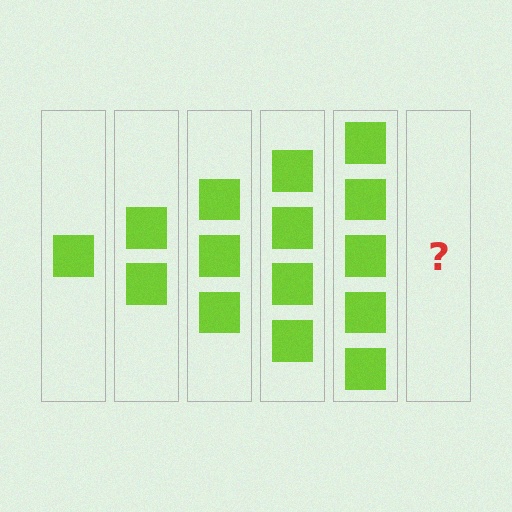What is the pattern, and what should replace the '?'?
The pattern is that each step adds one more square. The '?' should be 6 squares.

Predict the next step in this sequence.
The next step is 6 squares.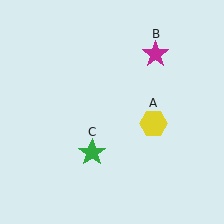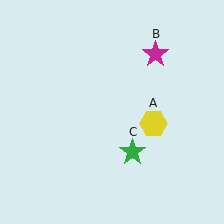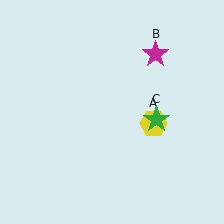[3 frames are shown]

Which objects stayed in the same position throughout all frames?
Yellow hexagon (object A) and magenta star (object B) remained stationary.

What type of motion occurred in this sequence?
The green star (object C) rotated counterclockwise around the center of the scene.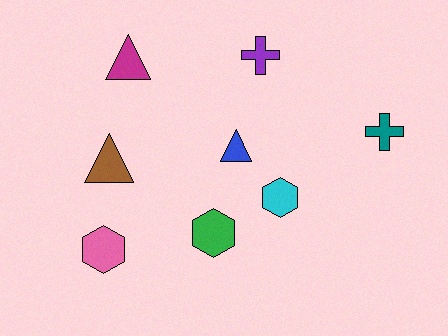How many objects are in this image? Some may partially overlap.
There are 8 objects.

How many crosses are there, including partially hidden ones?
There are 2 crosses.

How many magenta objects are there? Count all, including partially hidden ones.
There is 1 magenta object.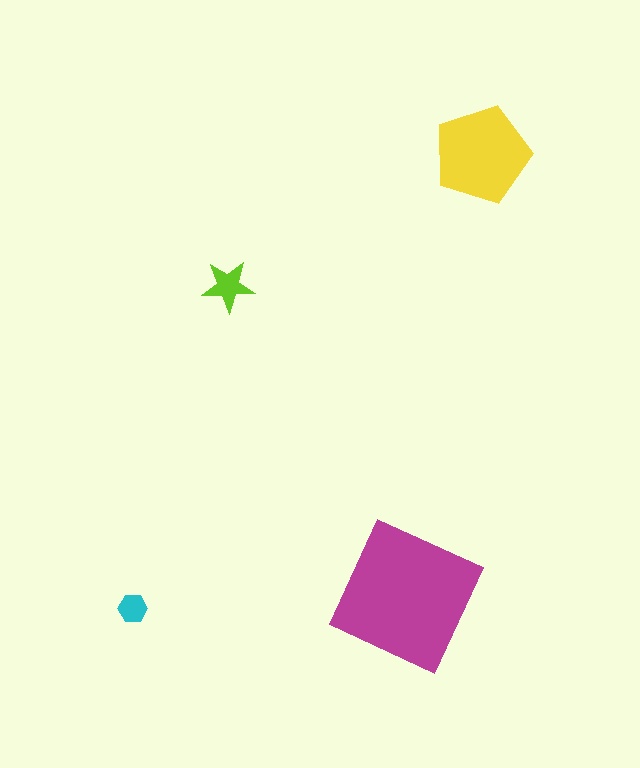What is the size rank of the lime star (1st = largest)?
3rd.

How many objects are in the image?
There are 4 objects in the image.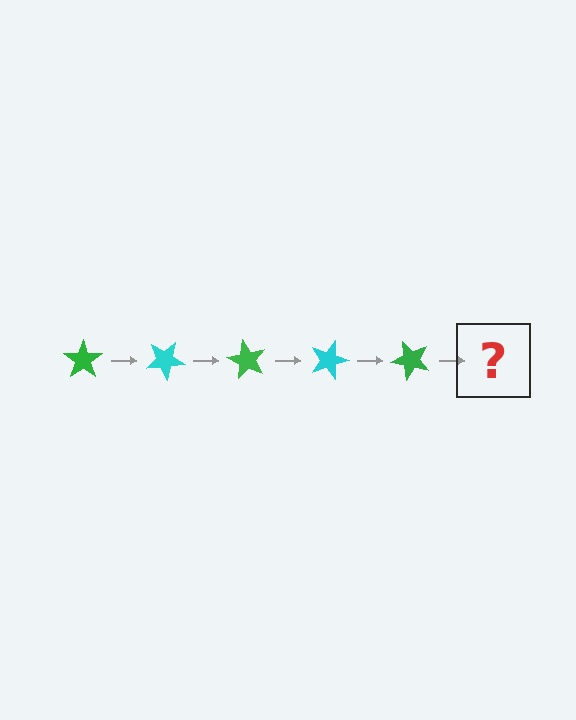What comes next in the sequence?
The next element should be a cyan star, rotated 150 degrees from the start.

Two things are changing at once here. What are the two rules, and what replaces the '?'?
The two rules are that it rotates 30 degrees each step and the color cycles through green and cyan. The '?' should be a cyan star, rotated 150 degrees from the start.